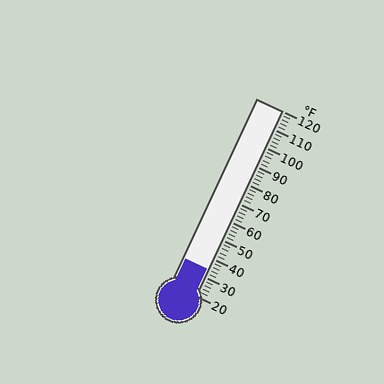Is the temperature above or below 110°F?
The temperature is below 110°F.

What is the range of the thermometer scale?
The thermometer scale ranges from 20°F to 120°F.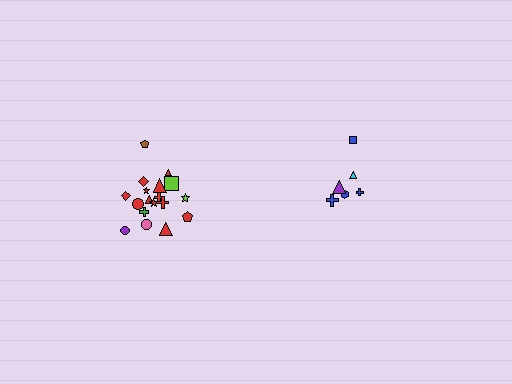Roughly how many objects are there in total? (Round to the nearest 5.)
Roughly 25 objects in total.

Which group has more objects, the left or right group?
The left group.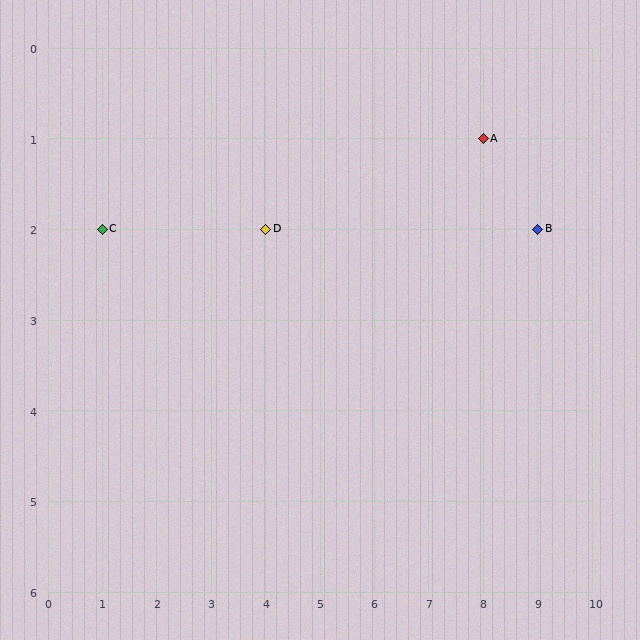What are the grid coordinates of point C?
Point C is at grid coordinates (1, 2).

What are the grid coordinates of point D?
Point D is at grid coordinates (4, 2).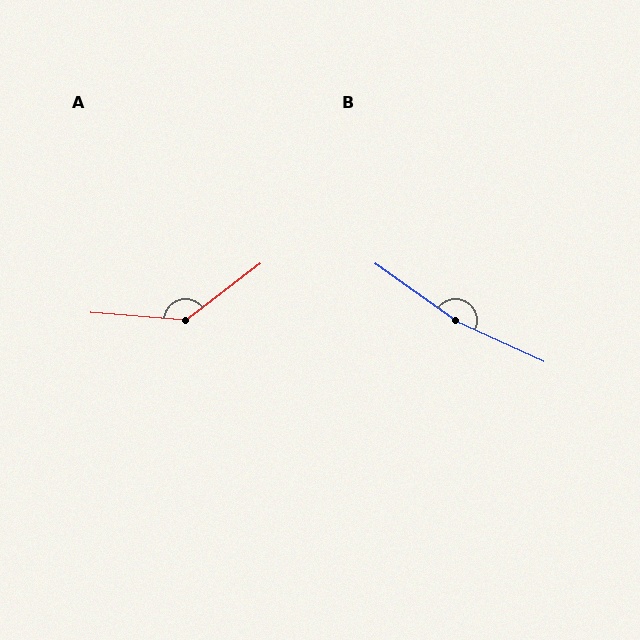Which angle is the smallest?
A, at approximately 138 degrees.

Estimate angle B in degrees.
Approximately 169 degrees.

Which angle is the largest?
B, at approximately 169 degrees.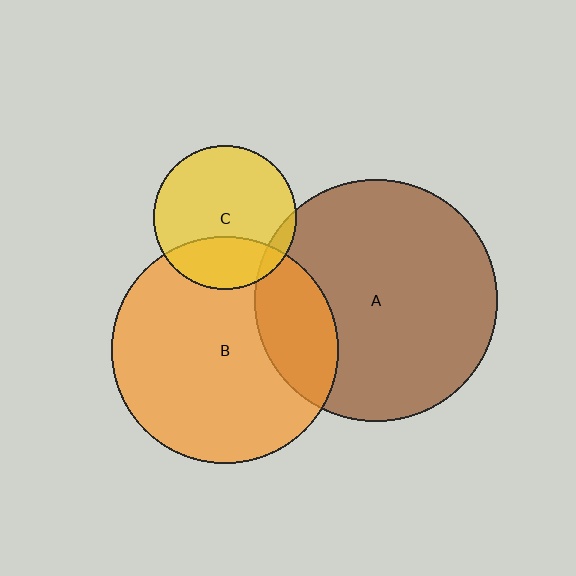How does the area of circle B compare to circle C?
Approximately 2.5 times.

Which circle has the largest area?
Circle A (brown).